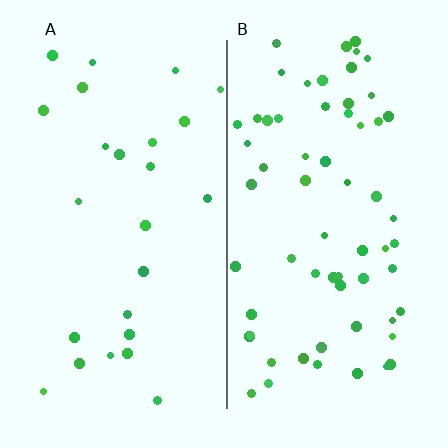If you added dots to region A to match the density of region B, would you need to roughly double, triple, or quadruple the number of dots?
Approximately triple.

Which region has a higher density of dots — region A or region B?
B (the right).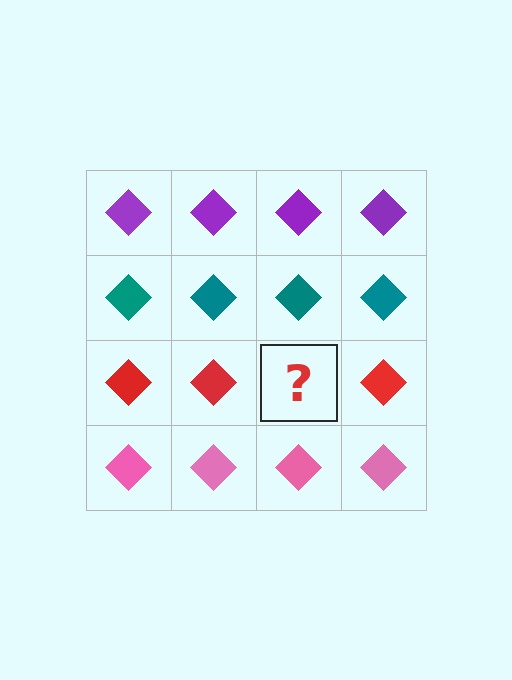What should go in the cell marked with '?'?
The missing cell should contain a red diamond.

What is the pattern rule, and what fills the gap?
The rule is that each row has a consistent color. The gap should be filled with a red diamond.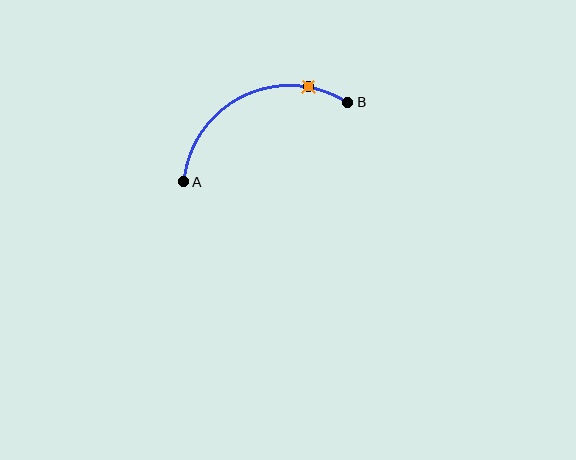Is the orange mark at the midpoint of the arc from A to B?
No. The orange mark lies on the arc but is closer to endpoint B. The arc midpoint would be at the point on the curve equidistant along the arc from both A and B.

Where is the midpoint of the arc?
The arc midpoint is the point on the curve farthest from the straight line joining A and B. It sits above that line.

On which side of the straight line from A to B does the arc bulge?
The arc bulges above the straight line connecting A and B.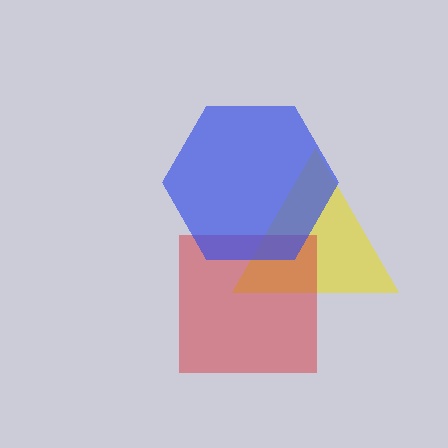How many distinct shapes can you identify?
There are 3 distinct shapes: a yellow triangle, a red square, a blue hexagon.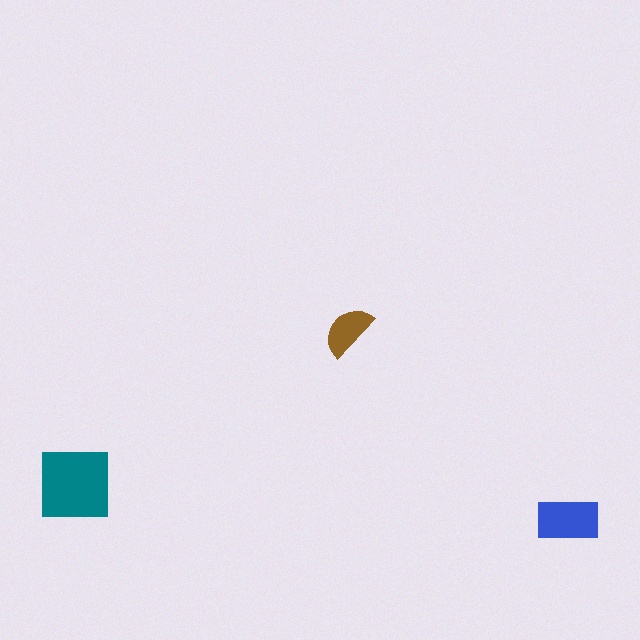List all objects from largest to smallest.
The teal square, the blue rectangle, the brown semicircle.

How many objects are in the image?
There are 3 objects in the image.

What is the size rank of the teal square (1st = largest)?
1st.